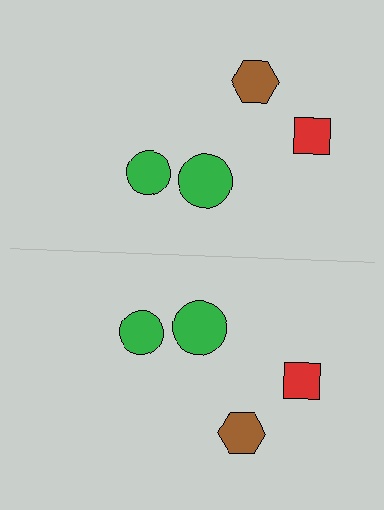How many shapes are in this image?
There are 8 shapes in this image.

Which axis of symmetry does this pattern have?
The pattern has a horizontal axis of symmetry running through the center of the image.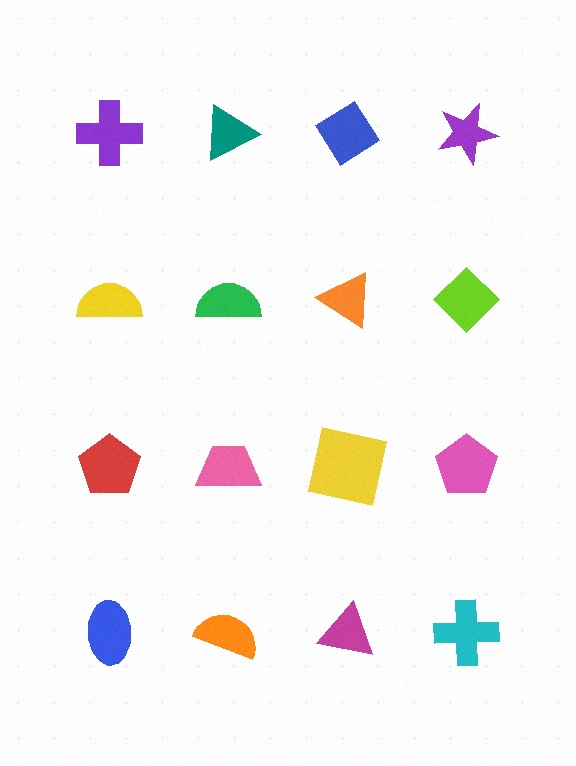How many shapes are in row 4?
4 shapes.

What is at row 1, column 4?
A purple star.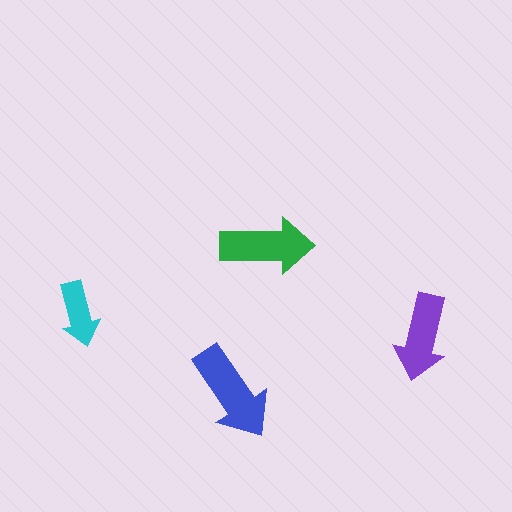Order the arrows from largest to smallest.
the blue one, the green one, the purple one, the cyan one.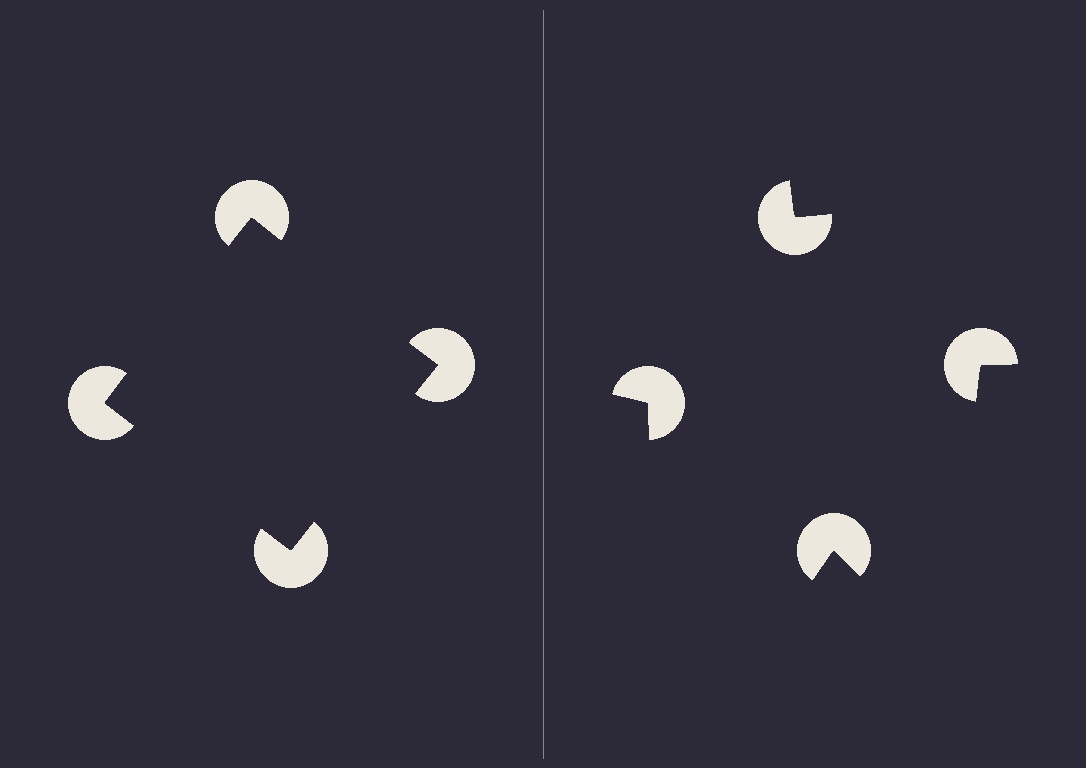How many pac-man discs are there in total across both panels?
8 — 4 on each side.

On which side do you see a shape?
An illusory square appears on the left side. On the right side the wedge cuts are rotated, so no coherent shape forms.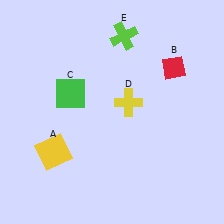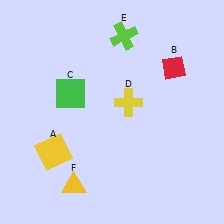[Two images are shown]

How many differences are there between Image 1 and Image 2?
There is 1 difference between the two images.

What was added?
A yellow triangle (F) was added in Image 2.